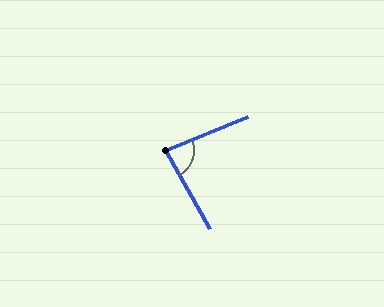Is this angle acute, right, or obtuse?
It is acute.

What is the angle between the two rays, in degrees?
Approximately 83 degrees.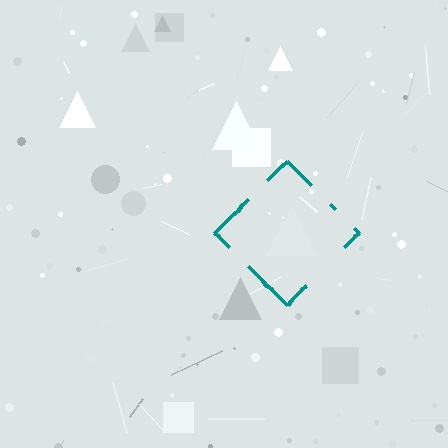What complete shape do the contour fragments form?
The contour fragments form a diamond.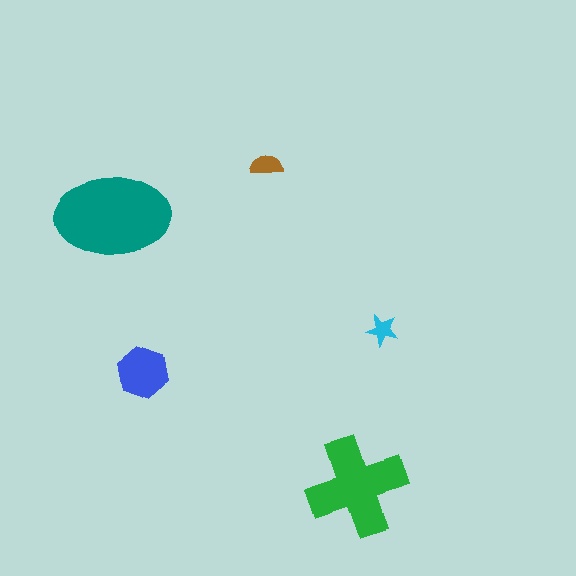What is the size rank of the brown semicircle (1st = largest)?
4th.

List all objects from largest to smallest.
The teal ellipse, the green cross, the blue hexagon, the brown semicircle, the cyan star.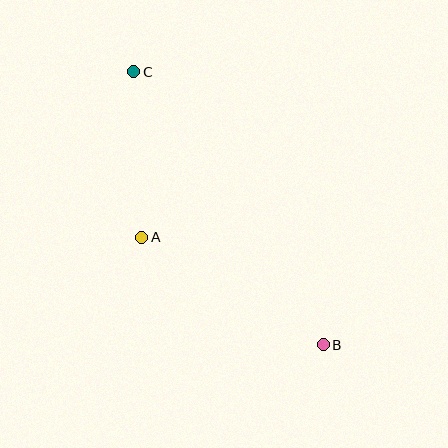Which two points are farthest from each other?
Points B and C are farthest from each other.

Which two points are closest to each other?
Points A and C are closest to each other.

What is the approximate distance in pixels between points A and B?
The distance between A and B is approximately 211 pixels.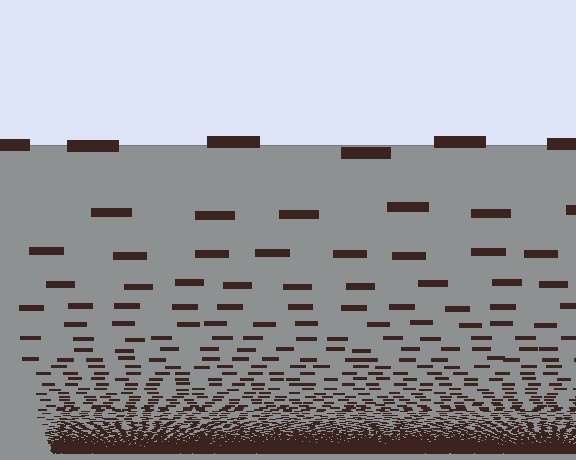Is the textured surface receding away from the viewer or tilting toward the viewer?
The surface appears to tilt toward the viewer. Texture elements get larger and sparser toward the top.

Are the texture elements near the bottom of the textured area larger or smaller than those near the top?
Smaller. The gradient is inverted — elements near the bottom are smaller and denser.